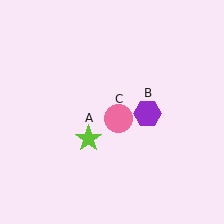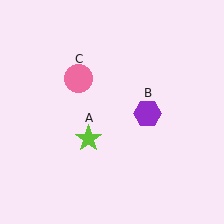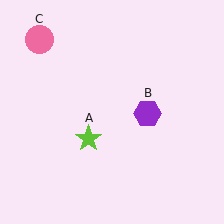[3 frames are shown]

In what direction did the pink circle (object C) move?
The pink circle (object C) moved up and to the left.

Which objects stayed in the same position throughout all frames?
Lime star (object A) and purple hexagon (object B) remained stationary.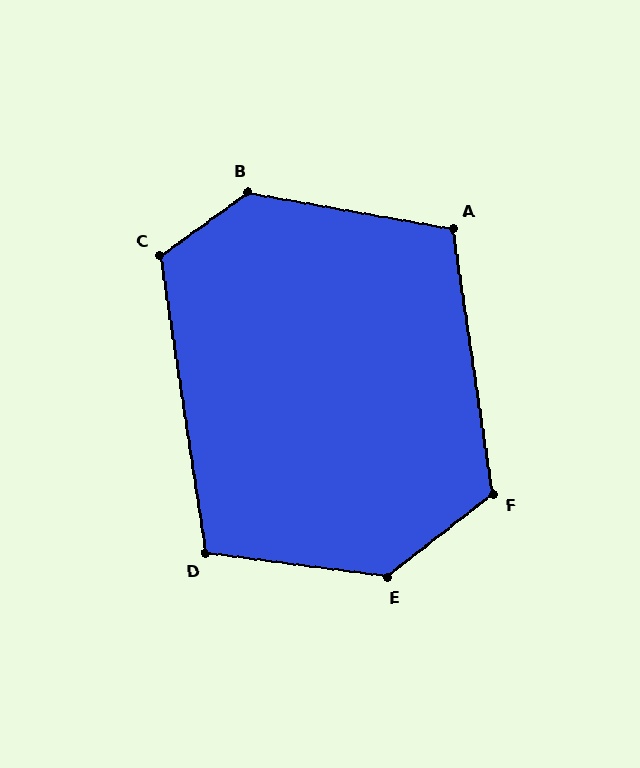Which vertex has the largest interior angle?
E, at approximately 134 degrees.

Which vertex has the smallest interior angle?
D, at approximately 106 degrees.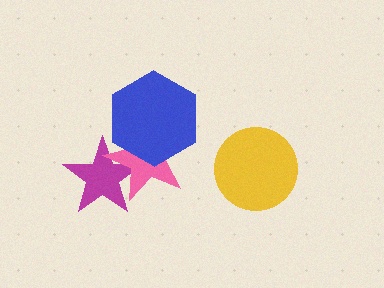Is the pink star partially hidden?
Yes, it is partially covered by another shape.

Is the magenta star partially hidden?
Yes, it is partially covered by another shape.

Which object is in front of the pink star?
The blue hexagon is in front of the pink star.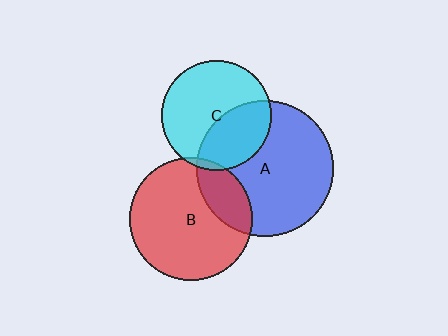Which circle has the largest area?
Circle A (blue).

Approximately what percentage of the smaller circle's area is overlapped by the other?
Approximately 20%.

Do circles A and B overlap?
Yes.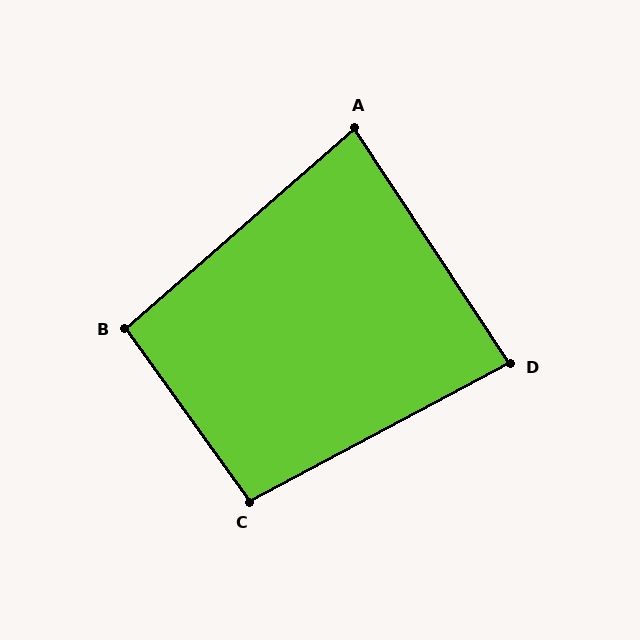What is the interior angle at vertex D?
Approximately 85 degrees (acute).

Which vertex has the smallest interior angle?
A, at approximately 82 degrees.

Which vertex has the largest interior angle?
C, at approximately 98 degrees.